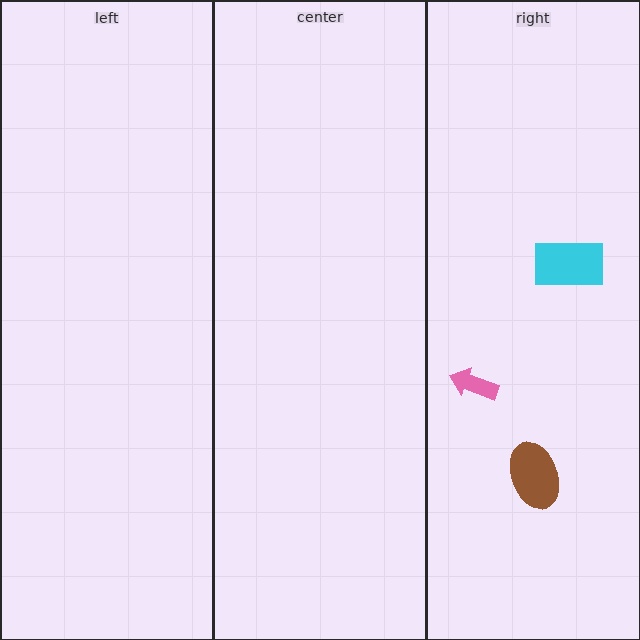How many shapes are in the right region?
3.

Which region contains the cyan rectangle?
The right region.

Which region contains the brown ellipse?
The right region.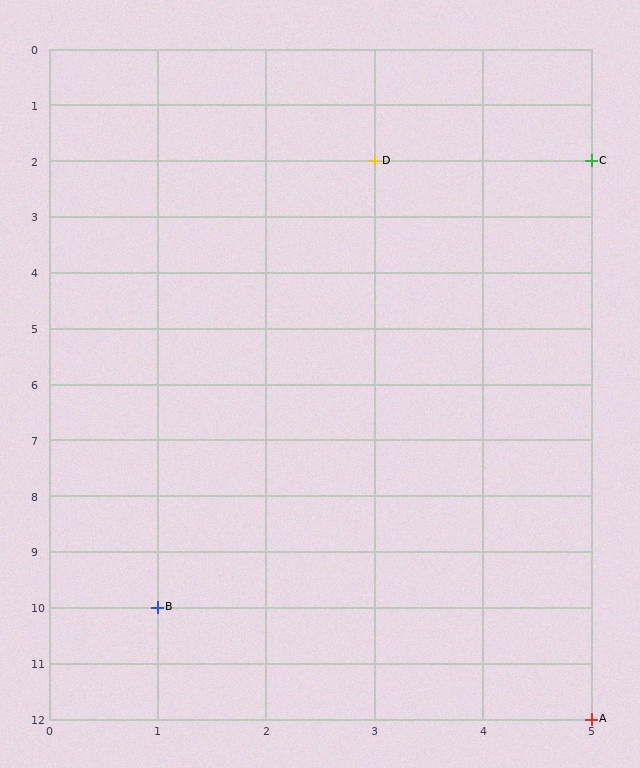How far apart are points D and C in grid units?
Points D and C are 2 columns apart.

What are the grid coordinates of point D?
Point D is at grid coordinates (3, 2).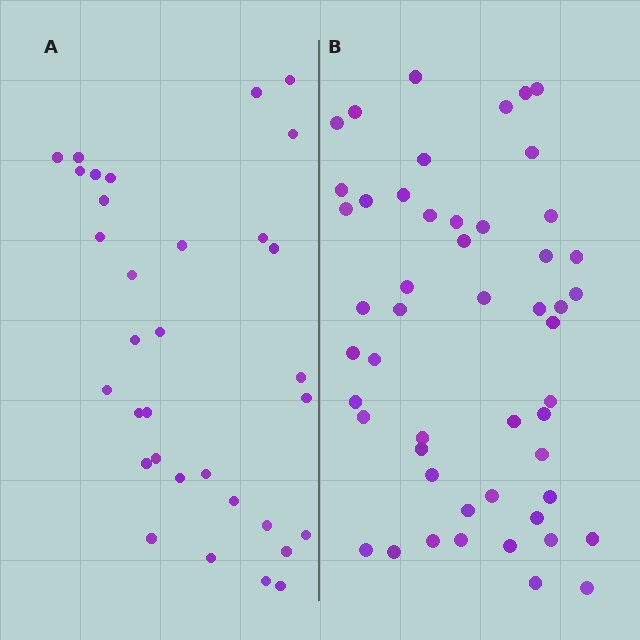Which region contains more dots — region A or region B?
Region B (the right region) has more dots.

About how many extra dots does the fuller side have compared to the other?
Region B has approximately 20 more dots than region A.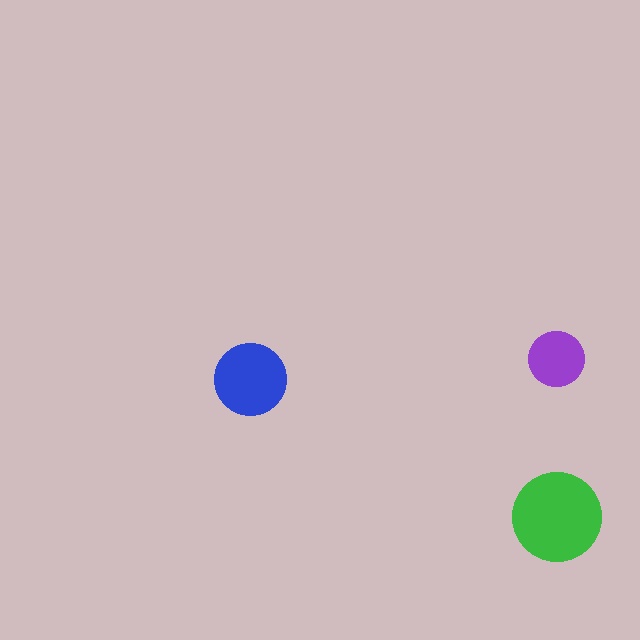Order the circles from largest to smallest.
the green one, the blue one, the purple one.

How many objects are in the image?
There are 3 objects in the image.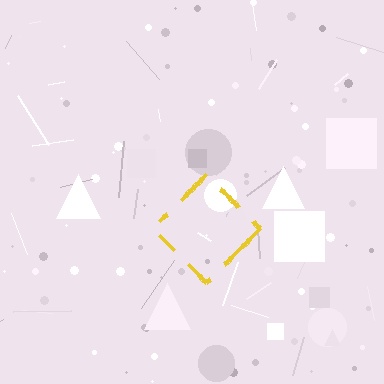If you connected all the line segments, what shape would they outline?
They would outline a diamond.